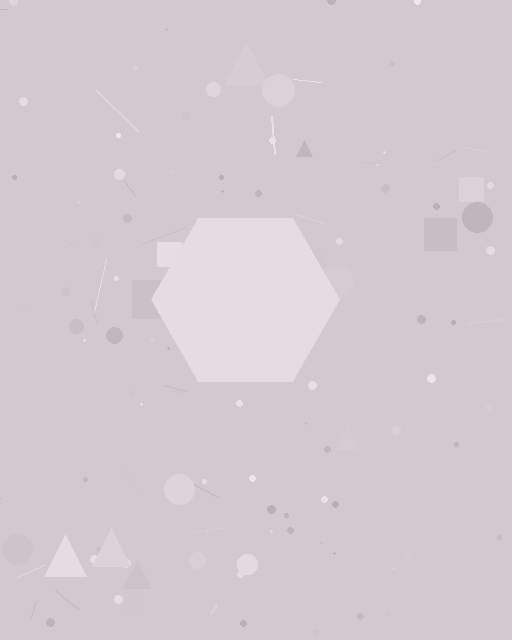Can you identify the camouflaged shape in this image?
The camouflaged shape is a hexagon.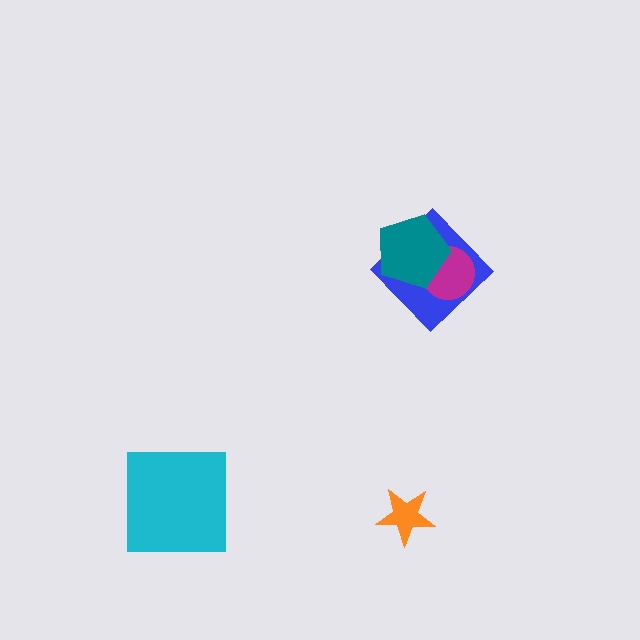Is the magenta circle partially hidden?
Yes, it is partially covered by another shape.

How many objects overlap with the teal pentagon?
2 objects overlap with the teal pentagon.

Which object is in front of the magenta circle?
The teal pentagon is in front of the magenta circle.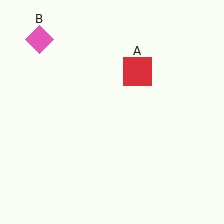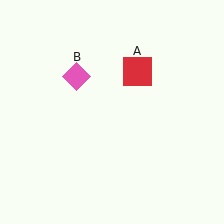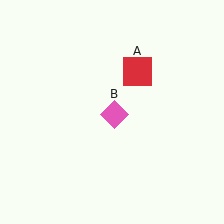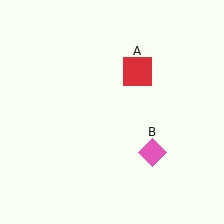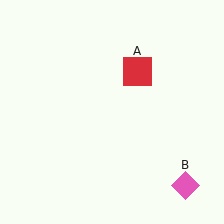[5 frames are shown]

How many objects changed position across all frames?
1 object changed position: pink diamond (object B).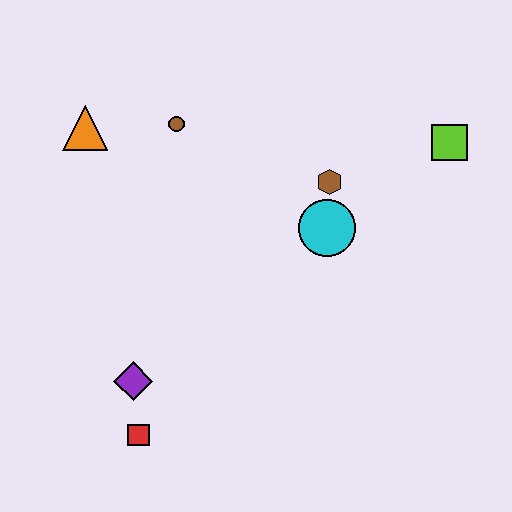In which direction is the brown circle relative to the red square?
The brown circle is above the red square.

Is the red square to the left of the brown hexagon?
Yes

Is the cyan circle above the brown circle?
No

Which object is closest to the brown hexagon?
The cyan circle is closest to the brown hexagon.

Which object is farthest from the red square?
The lime square is farthest from the red square.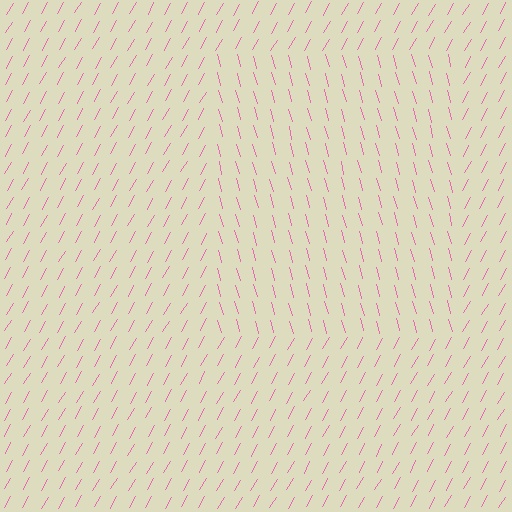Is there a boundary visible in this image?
Yes, there is a texture boundary formed by a change in line orientation.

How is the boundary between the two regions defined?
The boundary is defined purely by a change in line orientation (approximately 45 degrees difference). All lines are the same color and thickness.